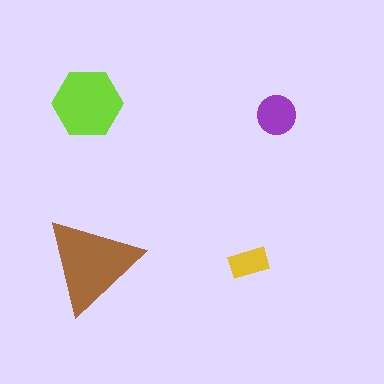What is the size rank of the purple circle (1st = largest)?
3rd.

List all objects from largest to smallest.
The brown triangle, the lime hexagon, the purple circle, the yellow rectangle.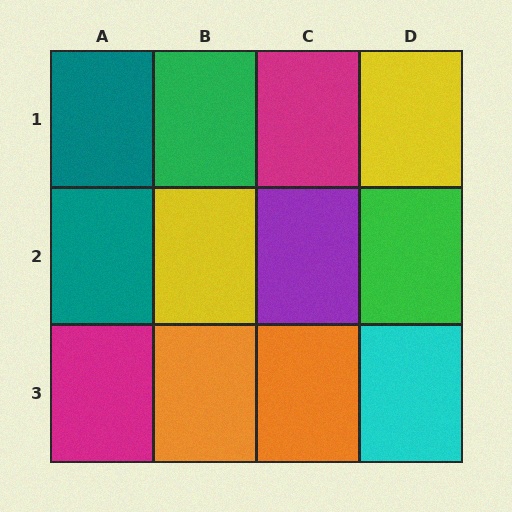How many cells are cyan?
1 cell is cyan.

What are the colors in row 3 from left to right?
Magenta, orange, orange, cyan.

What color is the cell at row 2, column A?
Teal.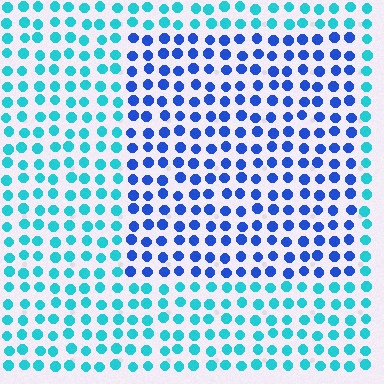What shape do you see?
I see a rectangle.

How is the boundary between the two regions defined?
The boundary is defined purely by a slight shift in hue (about 43 degrees). Spacing, size, and orientation are identical on both sides.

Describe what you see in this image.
The image is filled with small cyan elements in a uniform arrangement. A rectangle-shaped region is visible where the elements are tinted to a slightly different hue, forming a subtle color boundary.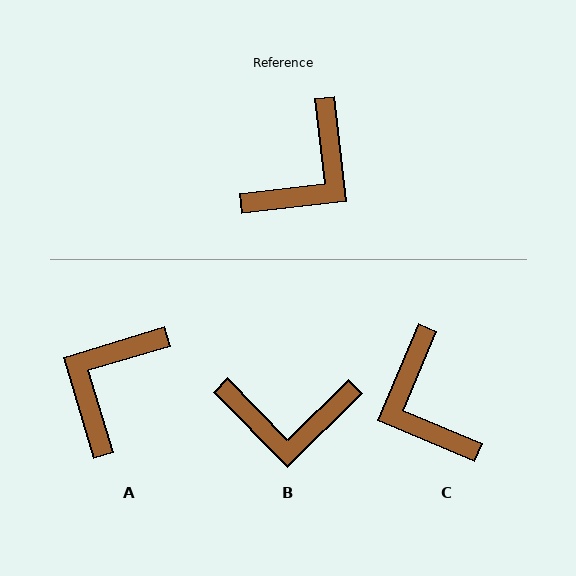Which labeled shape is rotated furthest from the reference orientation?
A, about 170 degrees away.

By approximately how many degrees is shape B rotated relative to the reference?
Approximately 52 degrees clockwise.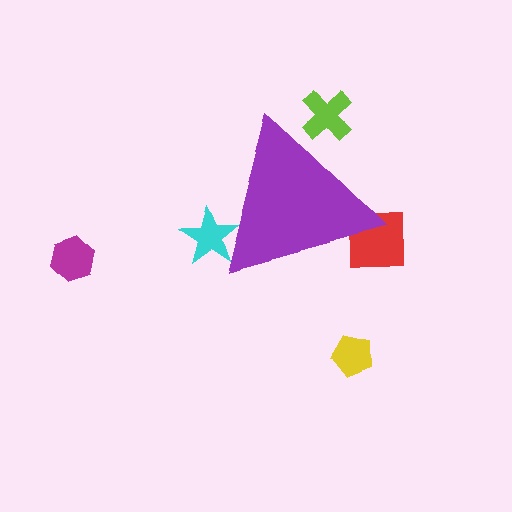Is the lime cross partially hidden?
Yes, the lime cross is partially hidden behind the purple triangle.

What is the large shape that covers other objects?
A purple triangle.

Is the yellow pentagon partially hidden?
No, the yellow pentagon is fully visible.